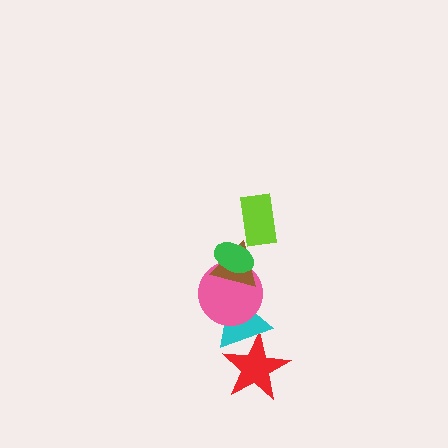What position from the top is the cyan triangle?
The cyan triangle is 5th from the top.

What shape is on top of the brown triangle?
The green ellipse is on top of the brown triangle.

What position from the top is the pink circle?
The pink circle is 4th from the top.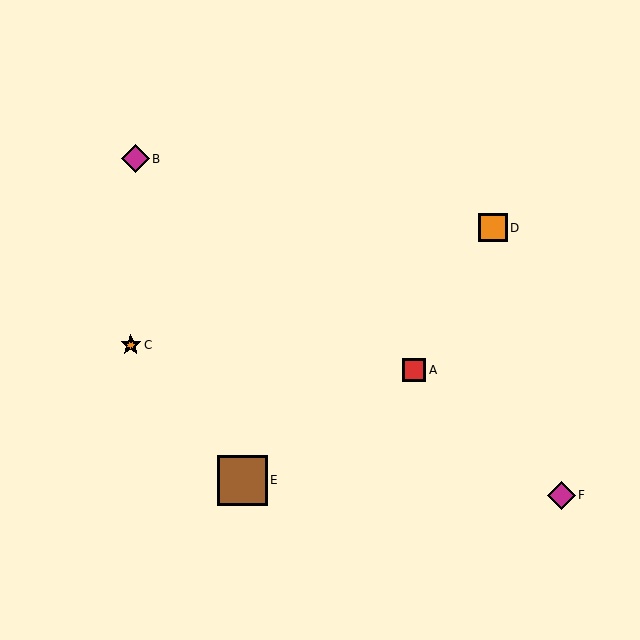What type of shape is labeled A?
Shape A is a red square.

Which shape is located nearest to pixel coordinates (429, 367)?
The red square (labeled A) at (414, 370) is nearest to that location.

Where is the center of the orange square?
The center of the orange square is at (493, 228).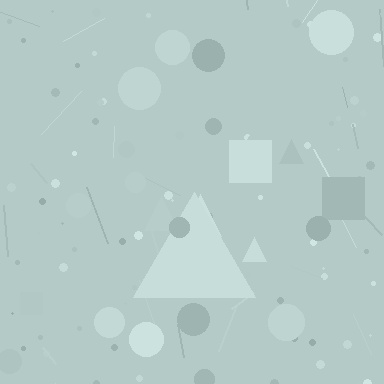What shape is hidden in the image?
A triangle is hidden in the image.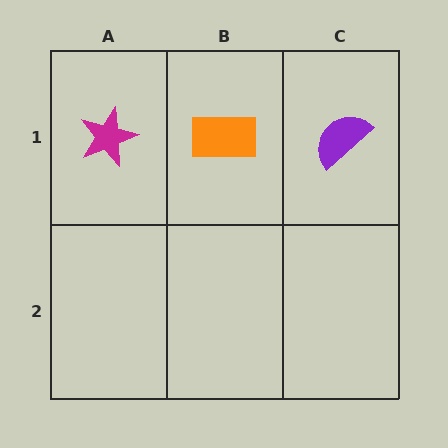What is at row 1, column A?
A magenta star.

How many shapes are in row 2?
0 shapes.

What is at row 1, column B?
An orange rectangle.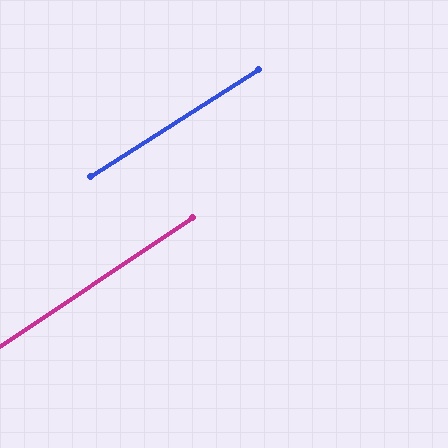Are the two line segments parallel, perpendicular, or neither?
Parallel — their directions differ by only 1.4°.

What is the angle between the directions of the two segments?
Approximately 1 degree.